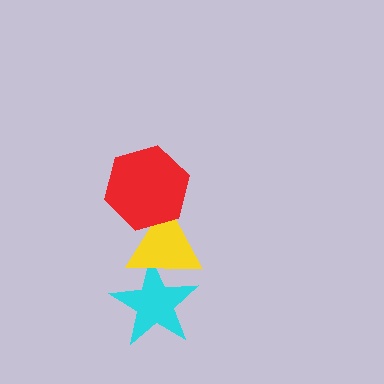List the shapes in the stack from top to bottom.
From top to bottom: the red hexagon, the yellow triangle, the cyan star.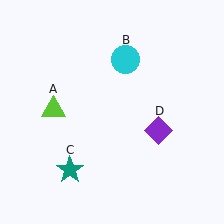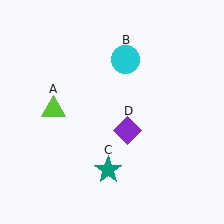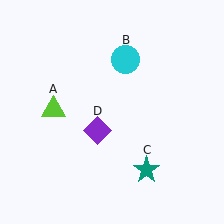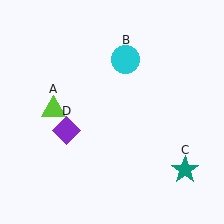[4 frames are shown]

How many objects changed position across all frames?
2 objects changed position: teal star (object C), purple diamond (object D).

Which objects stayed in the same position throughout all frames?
Lime triangle (object A) and cyan circle (object B) remained stationary.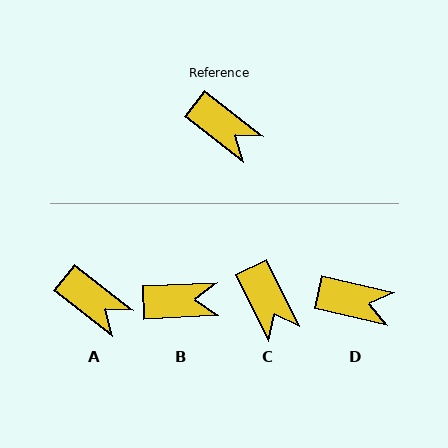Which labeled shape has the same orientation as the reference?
A.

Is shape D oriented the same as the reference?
No, it is off by about 25 degrees.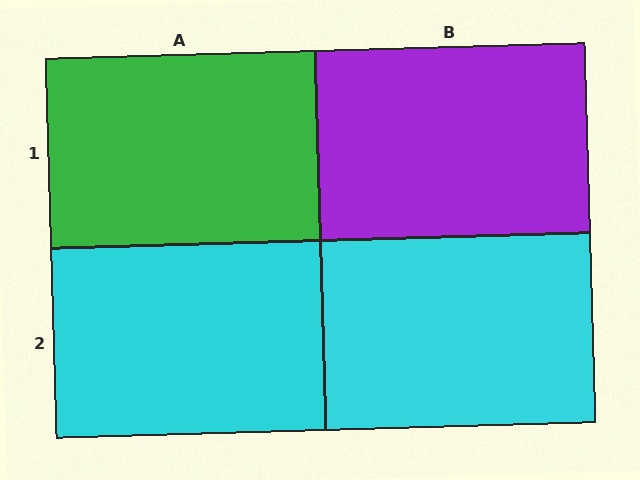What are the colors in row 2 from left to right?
Cyan, cyan.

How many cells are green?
1 cell is green.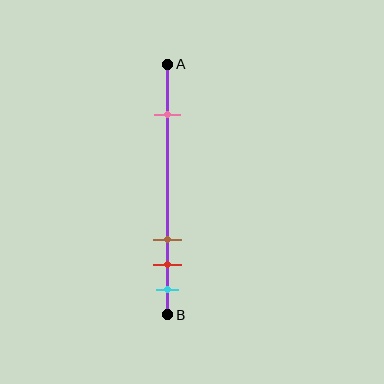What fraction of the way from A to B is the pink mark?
The pink mark is approximately 20% (0.2) of the way from A to B.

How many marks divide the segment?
There are 4 marks dividing the segment.